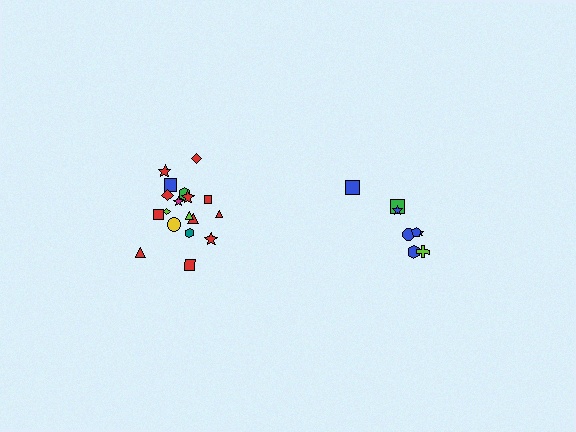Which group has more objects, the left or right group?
The left group.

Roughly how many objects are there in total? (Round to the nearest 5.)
Roughly 25 objects in total.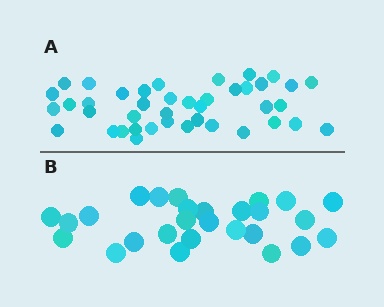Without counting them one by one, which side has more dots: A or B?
Region A (the top region) has more dots.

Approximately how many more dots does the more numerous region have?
Region A has approximately 15 more dots than region B.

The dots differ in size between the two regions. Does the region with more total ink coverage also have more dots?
No. Region B has more total ink coverage because its dots are larger, but region A actually contains more individual dots. Total area can be misleading — the number of items is what matters here.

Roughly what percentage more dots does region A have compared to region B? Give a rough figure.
About 50% more.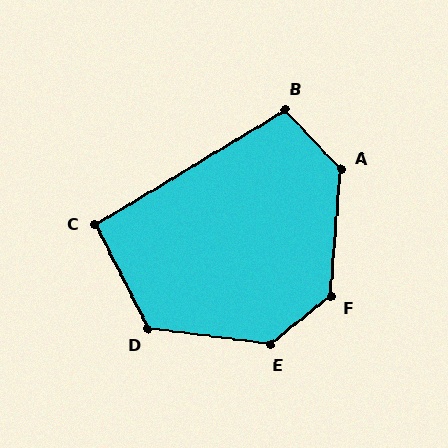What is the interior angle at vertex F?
Approximately 133 degrees (obtuse).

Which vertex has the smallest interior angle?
C, at approximately 94 degrees.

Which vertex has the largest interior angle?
E, at approximately 134 degrees.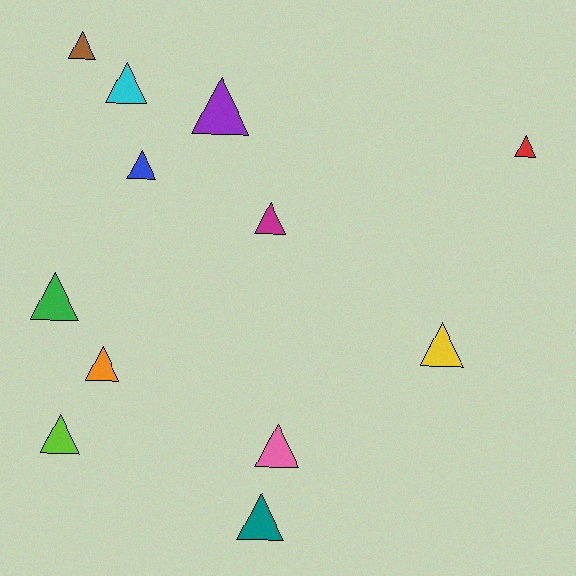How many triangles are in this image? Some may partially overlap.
There are 12 triangles.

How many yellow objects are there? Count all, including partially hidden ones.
There is 1 yellow object.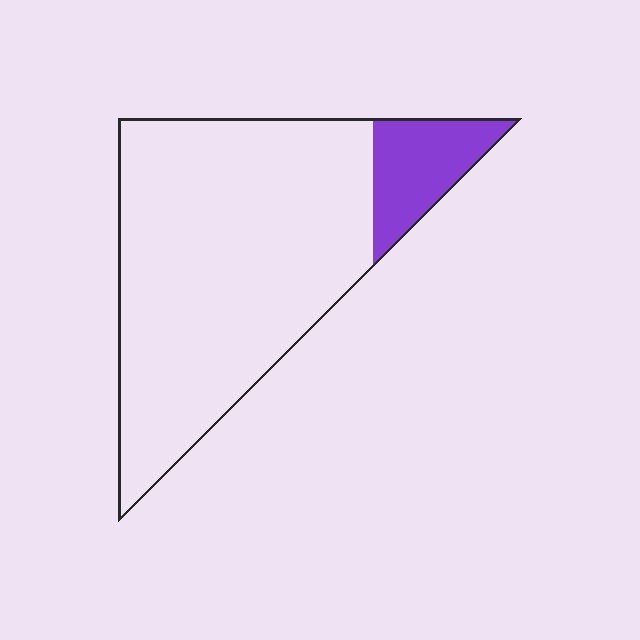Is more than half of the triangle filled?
No.